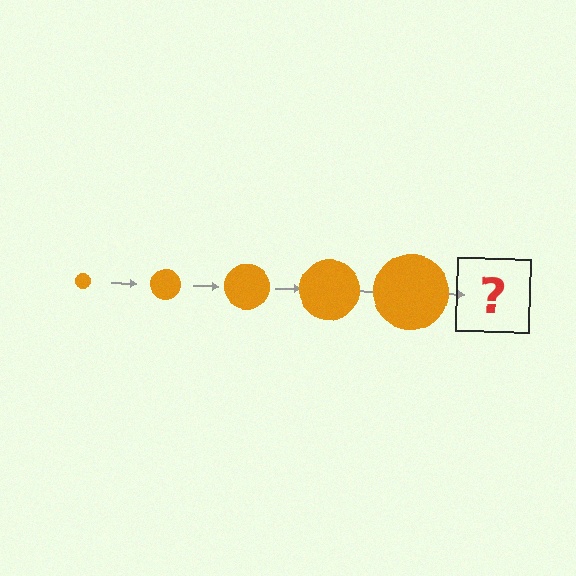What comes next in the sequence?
The next element should be an orange circle, larger than the previous one.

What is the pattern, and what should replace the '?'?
The pattern is that the circle gets progressively larger each step. The '?' should be an orange circle, larger than the previous one.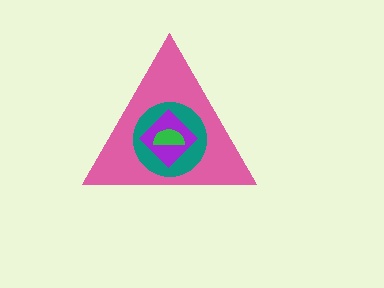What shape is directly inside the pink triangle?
The teal circle.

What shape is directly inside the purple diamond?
The green semicircle.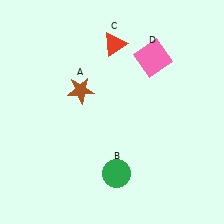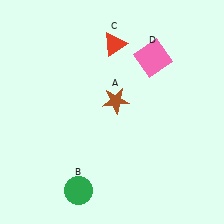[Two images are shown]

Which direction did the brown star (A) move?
The brown star (A) moved right.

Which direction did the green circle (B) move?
The green circle (B) moved left.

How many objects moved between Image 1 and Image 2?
2 objects moved between the two images.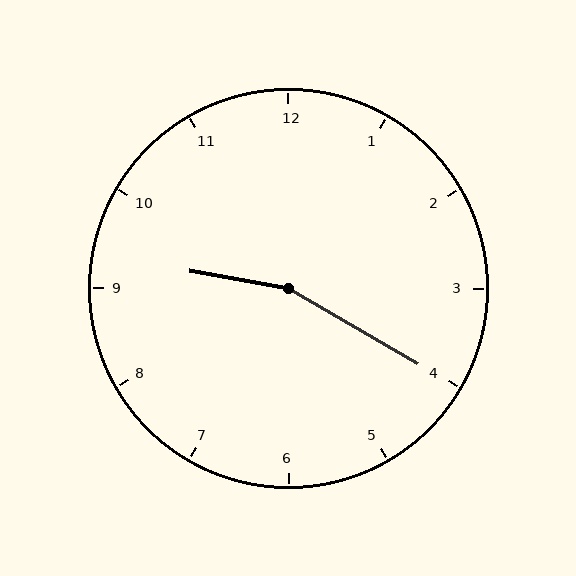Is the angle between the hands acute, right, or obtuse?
It is obtuse.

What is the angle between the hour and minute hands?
Approximately 160 degrees.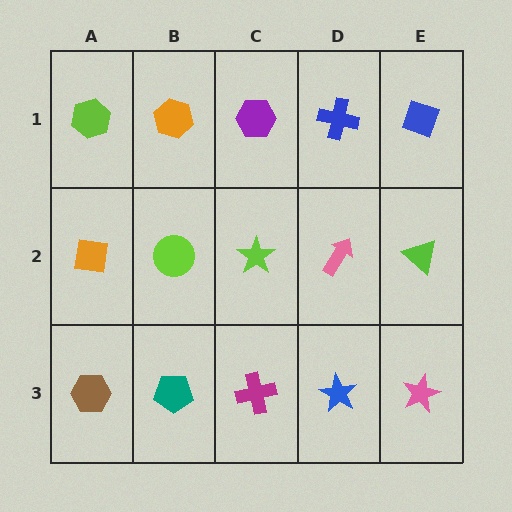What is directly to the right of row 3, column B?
A magenta cross.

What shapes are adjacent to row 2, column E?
A blue diamond (row 1, column E), a pink star (row 3, column E), a pink arrow (row 2, column D).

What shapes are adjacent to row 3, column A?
An orange square (row 2, column A), a teal pentagon (row 3, column B).